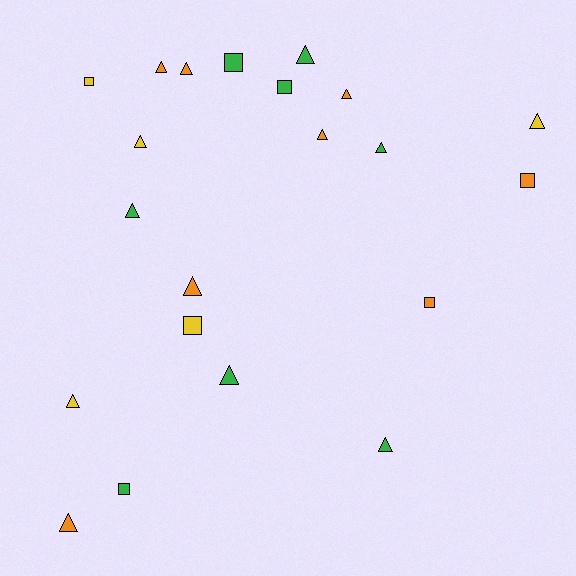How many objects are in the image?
There are 21 objects.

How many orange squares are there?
There are 2 orange squares.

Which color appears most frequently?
Green, with 8 objects.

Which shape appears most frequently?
Triangle, with 14 objects.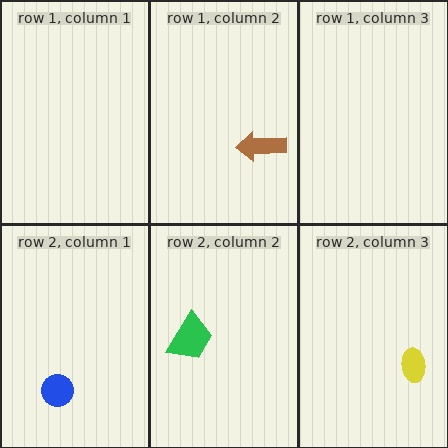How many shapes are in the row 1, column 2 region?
1.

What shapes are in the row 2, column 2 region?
The green trapezoid.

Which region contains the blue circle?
The row 2, column 1 region.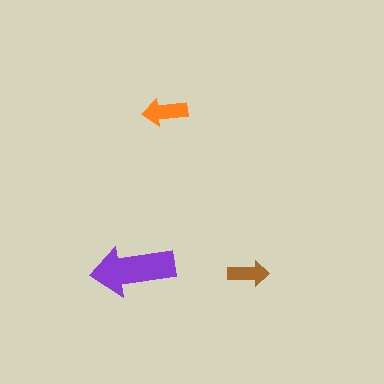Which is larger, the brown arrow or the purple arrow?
The purple one.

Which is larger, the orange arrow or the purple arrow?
The purple one.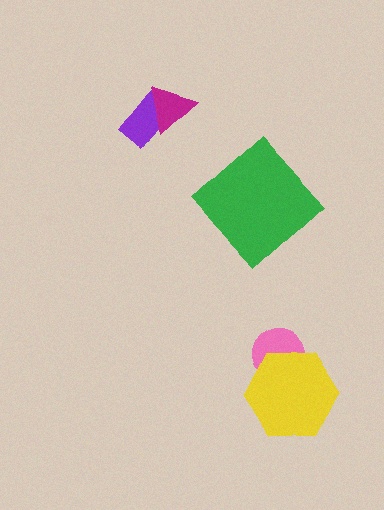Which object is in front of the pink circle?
The yellow hexagon is in front of the pink circle.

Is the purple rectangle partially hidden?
Yes, it is partially covered by another shape.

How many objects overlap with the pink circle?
1 object overlaps with the pink circle.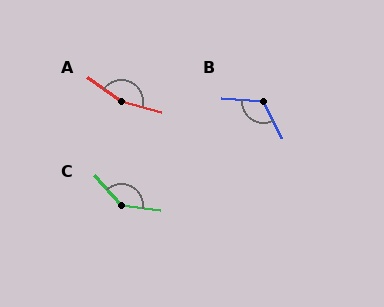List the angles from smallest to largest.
B (120°), C (140°), A (160°).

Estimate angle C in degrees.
Approximately 140 degrees.